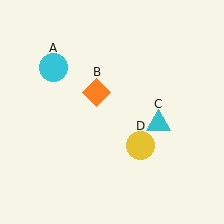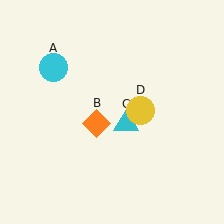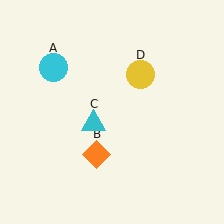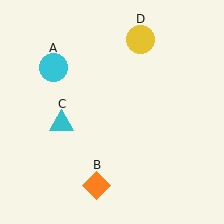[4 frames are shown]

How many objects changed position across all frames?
3 objects changed position: orange diamond (object B), cyan triangle (object C), yellow circle (object D).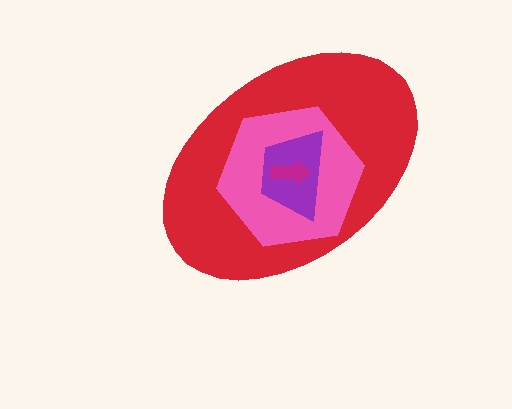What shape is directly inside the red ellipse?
The pink hexagon.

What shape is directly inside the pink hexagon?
The purple trapezoid.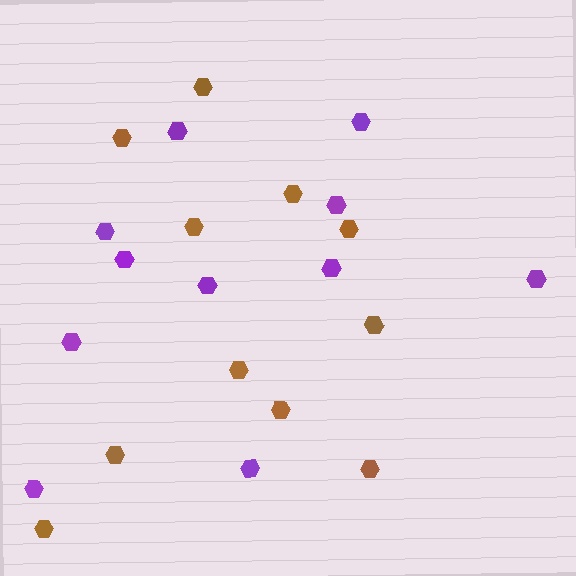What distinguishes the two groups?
There are 2 groups: one group of purple hexagons (11) and one group of brown hexagons (11).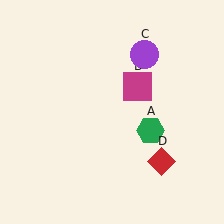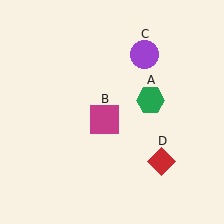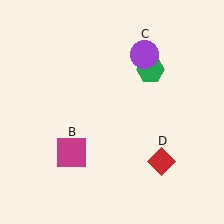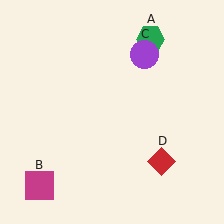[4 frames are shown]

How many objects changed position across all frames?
2 objects changed position: green hexagon (object A), magenta square (object B).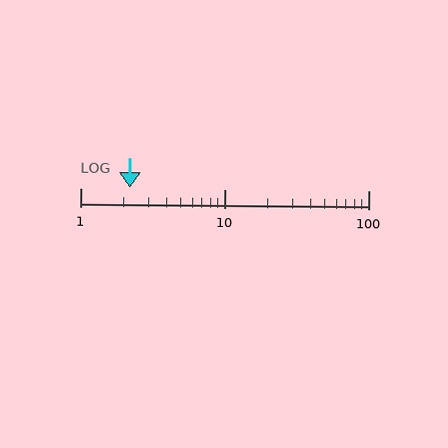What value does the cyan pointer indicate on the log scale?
The pointer indicates approximately 2.2.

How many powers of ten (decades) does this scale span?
The scale spans 2 decades, from 1 to 100.